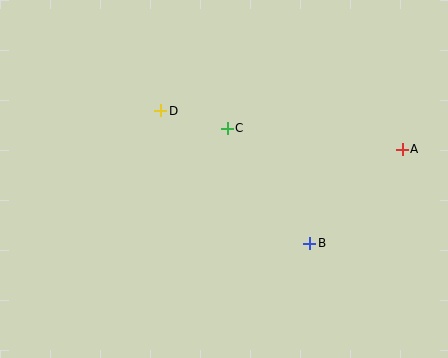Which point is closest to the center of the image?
Point C at (227, 128) is closest to the center.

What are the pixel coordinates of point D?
Point D is at (161, 111).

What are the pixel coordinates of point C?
Point C is at (227, 128).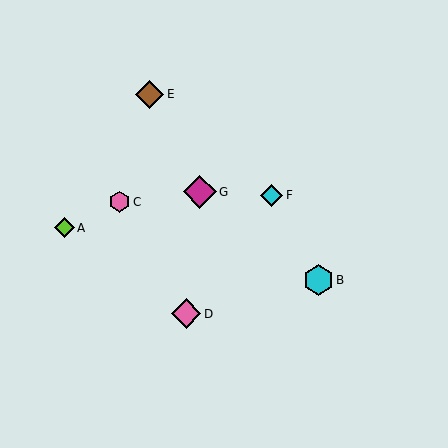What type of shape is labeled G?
Shape G is a magenta diamond.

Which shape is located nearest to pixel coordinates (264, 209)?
The cyan diamond (labeled F) at (271, 195) is nearest to that location.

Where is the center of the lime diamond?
The center of the lime diamond is at (64, 228).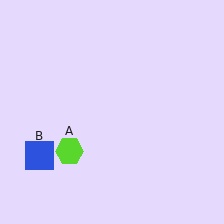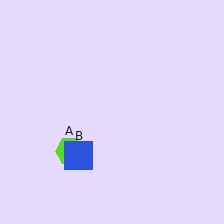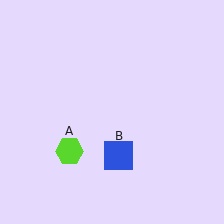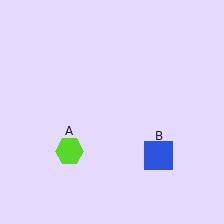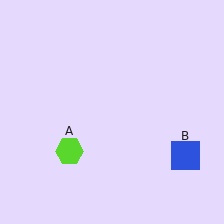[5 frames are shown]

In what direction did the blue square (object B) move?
The blue square (object B) moved right.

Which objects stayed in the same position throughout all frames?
Lime hexagon (object A) remained stationary.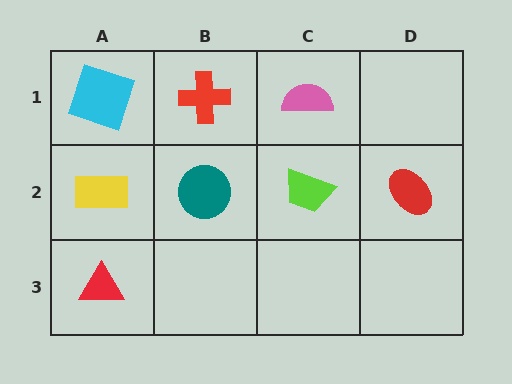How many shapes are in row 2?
4 shapes.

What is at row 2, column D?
A red ellipse.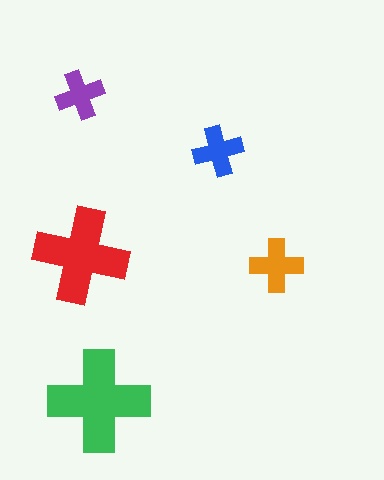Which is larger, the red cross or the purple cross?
The red one.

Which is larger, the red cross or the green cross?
The green one.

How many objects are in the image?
There are 5 objects in the image.